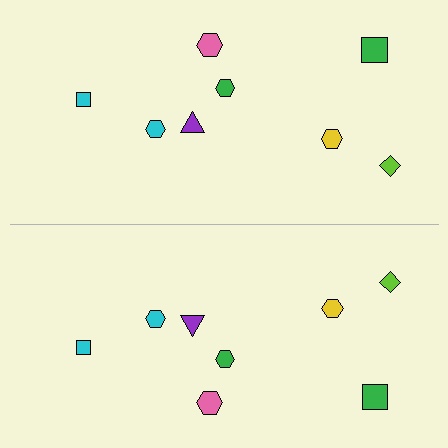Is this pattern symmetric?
Yes, this pattern has bilateral (reflection) symmetry.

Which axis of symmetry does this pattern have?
The pattern has a horizontal axis of symmetry running through the center of the image.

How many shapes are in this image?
There are 16 shapes in this image.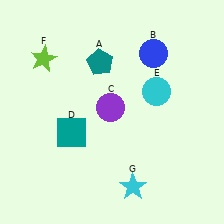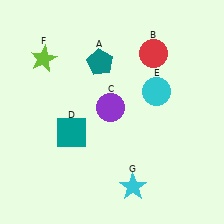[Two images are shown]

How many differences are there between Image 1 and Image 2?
There is 1 difference between the two images.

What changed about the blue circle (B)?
In Image 1, B is blue. In Image 2, it changed to red.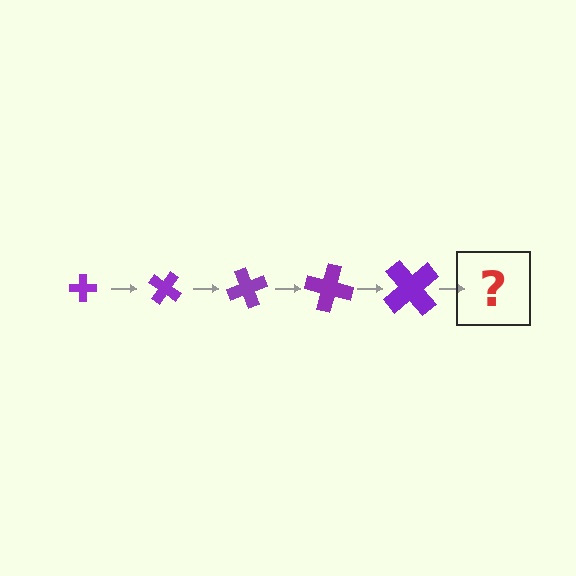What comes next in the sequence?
The next element should be a cross, larger than the previous one and rotated 175 degrees from the start.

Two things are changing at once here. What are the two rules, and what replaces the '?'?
The two rules are that the cross grows larger each step and it rotates 35 degrees each step. The '?' should be a cross, larger than the previous one and rotated 175 degrees from the start.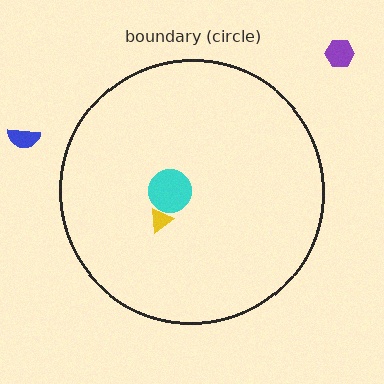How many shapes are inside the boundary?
2 inside, 2 outside.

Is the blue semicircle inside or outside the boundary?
Outside.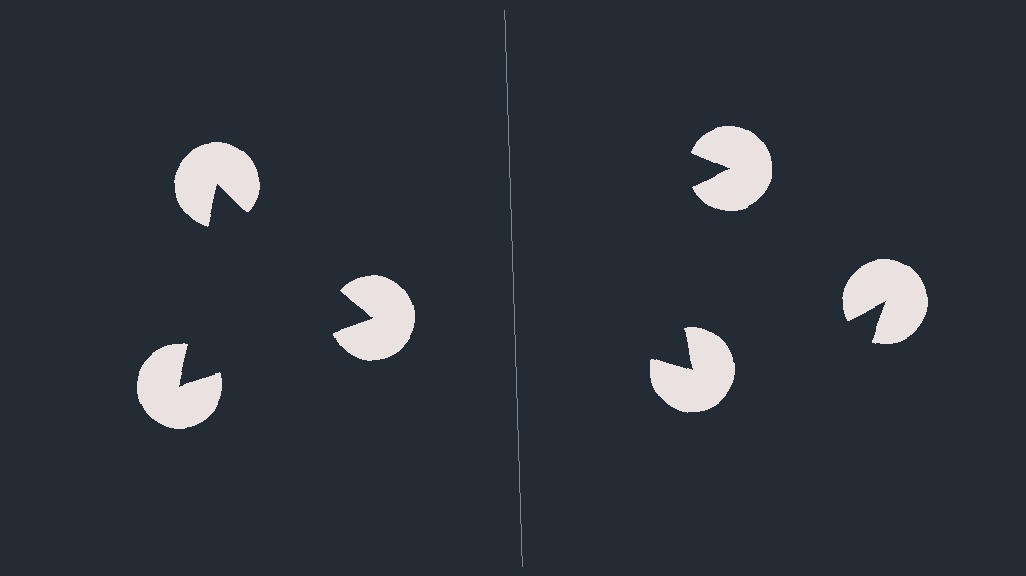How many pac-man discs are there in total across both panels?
6 — 3 on each side.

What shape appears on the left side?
An illusory triangle.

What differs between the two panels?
The pac-man discs are positioned identically on both sides; only the wedge orientations differ. On the left they align to a triangle; on the right they are misaligned.